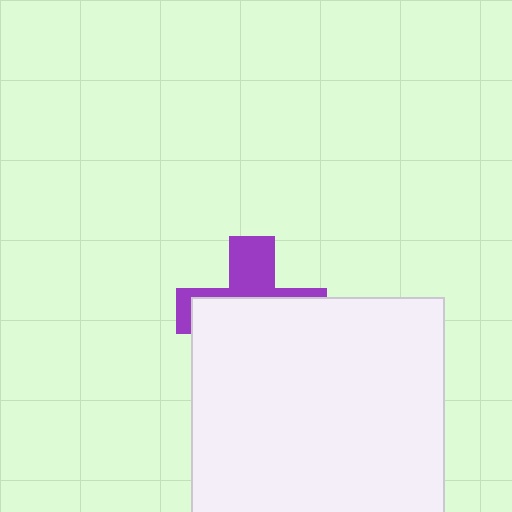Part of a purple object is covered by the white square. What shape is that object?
It is a cross.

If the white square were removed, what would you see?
You would see the complete purple cross.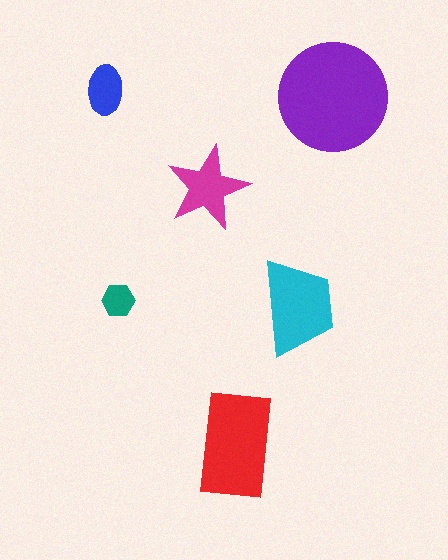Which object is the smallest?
The teal hexagon.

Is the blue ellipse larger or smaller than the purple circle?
Smaller.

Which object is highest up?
The blue ellipse is topmost.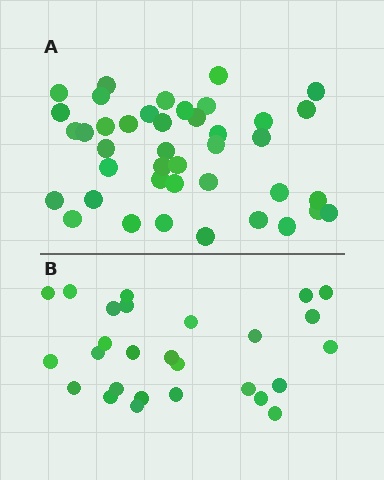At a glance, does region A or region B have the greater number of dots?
Region A (the top region) has more dots.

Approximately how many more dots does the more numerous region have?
Region A has approximately 15 more dots than region B.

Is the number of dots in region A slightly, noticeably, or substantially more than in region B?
Region A has substantially more. The ratio is roughly 1.5 to 1.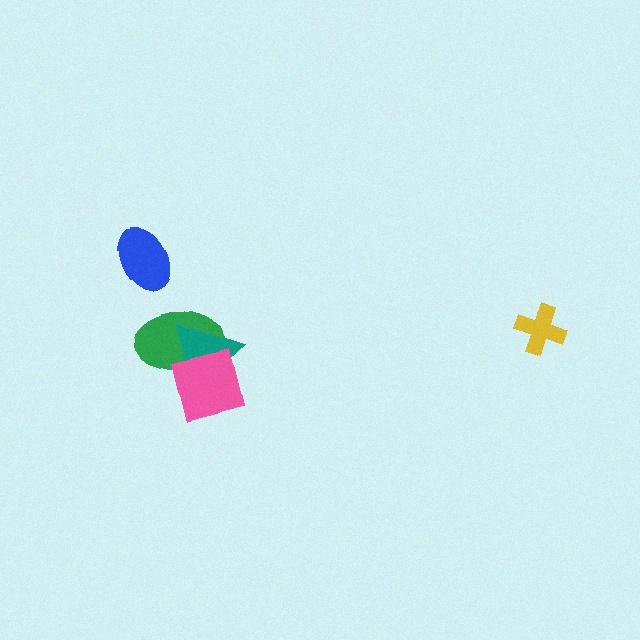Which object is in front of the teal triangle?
The pink square is in front of the teal triangle.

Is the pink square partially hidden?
No, no other shape covers it.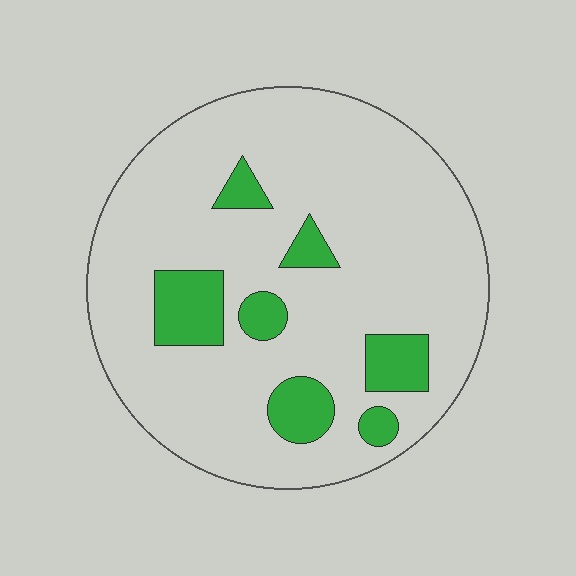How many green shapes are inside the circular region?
7.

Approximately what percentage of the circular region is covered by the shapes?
Approximately 15%.